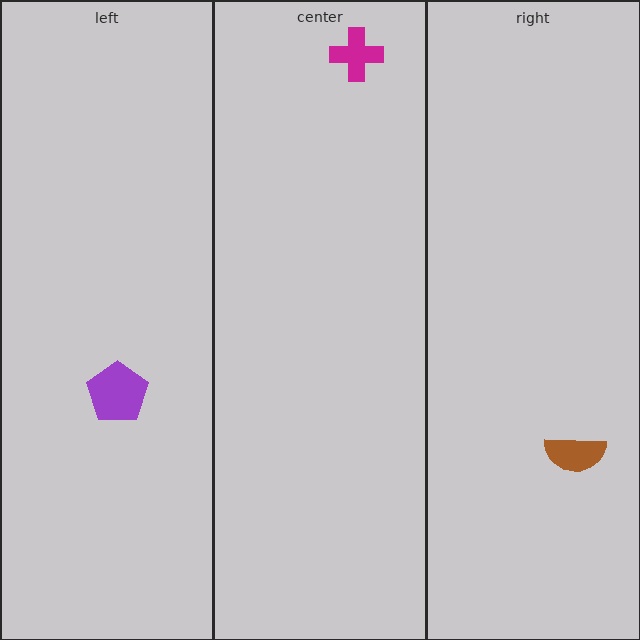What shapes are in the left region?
The purple pentagon.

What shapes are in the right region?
The brown semicircle.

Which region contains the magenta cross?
The center region.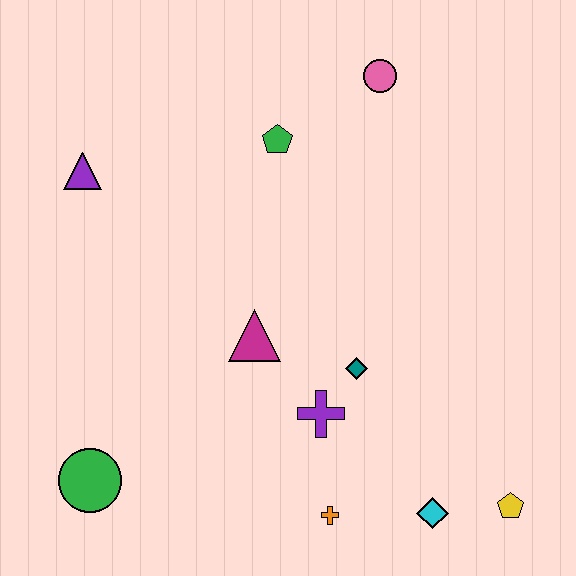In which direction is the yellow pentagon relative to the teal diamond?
The yellow pentagon is to the right of the teal diamond.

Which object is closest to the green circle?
The magenta triangle is closest to the green circle.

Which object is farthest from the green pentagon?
The yellow pentagon is farthest from the green pentagon.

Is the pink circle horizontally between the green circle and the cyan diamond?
Yes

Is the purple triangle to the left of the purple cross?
Yes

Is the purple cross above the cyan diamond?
Yes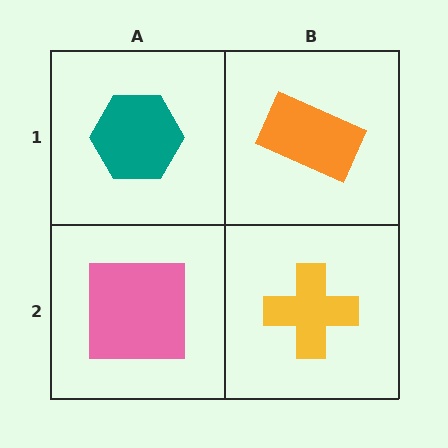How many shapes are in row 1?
2 shapes.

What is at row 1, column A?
A teal hexagon.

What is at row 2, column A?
A pink square.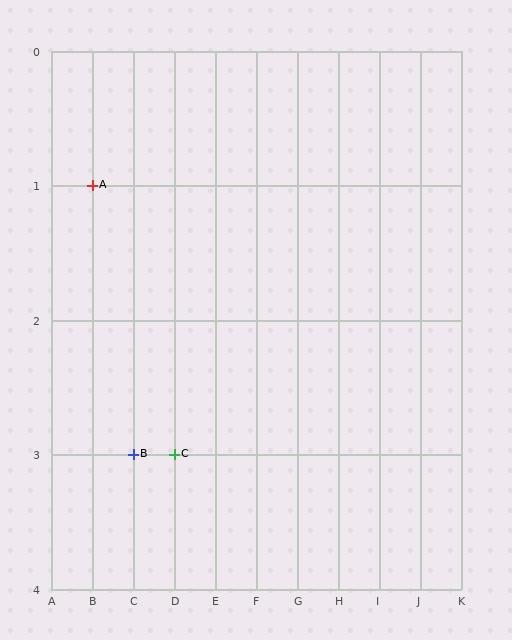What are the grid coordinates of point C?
Point C is at grid coordinates (D, 3).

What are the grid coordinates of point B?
Point B is at grid coordinates (C, 3).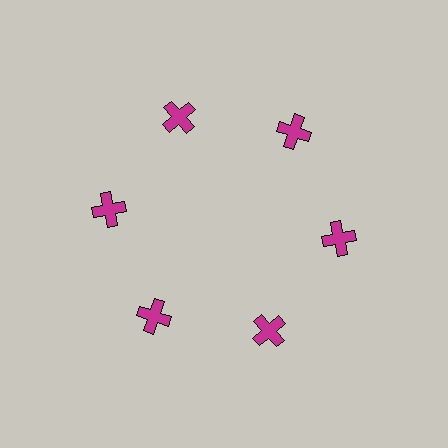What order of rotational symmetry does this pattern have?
This pattern has 6-fold rotational symmetry.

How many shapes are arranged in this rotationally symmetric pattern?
There are 6 shapes, arranged in 6 groups of 1.